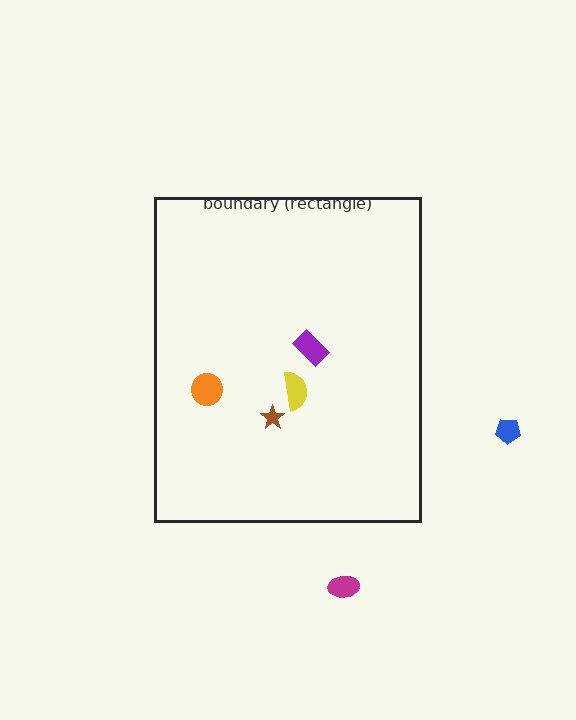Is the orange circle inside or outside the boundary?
Inside.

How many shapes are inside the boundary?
4 inside, 2 outside.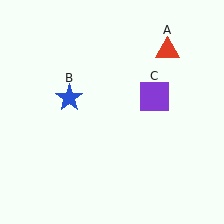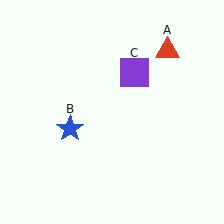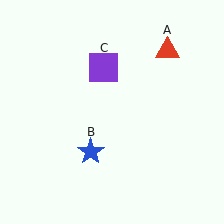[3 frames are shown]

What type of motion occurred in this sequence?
The blue star (object B), purple square (object C) rotated counterclockwise around the center of the scene.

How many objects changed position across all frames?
2 objects changed position: blue star (object B), purple square (object C).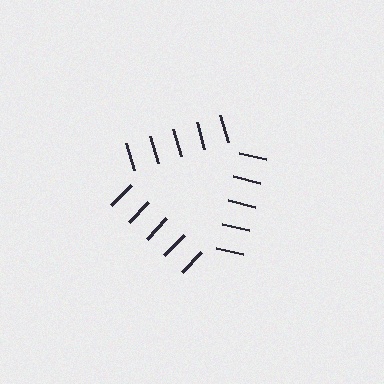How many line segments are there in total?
15 — 5 along each of the 3 edges.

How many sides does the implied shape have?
3 sides — the line-ends trace a triangle.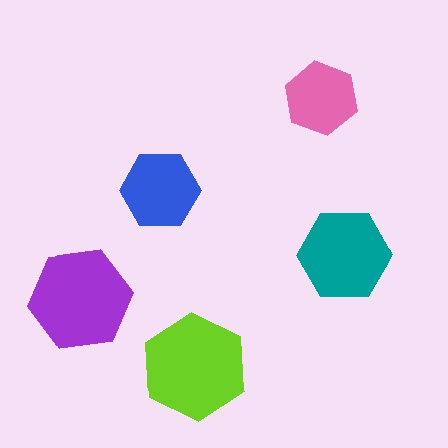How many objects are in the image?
There are 5 objects in the image.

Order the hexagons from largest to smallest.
the lime one, the purple one, the teal one, the blue one, the pink one.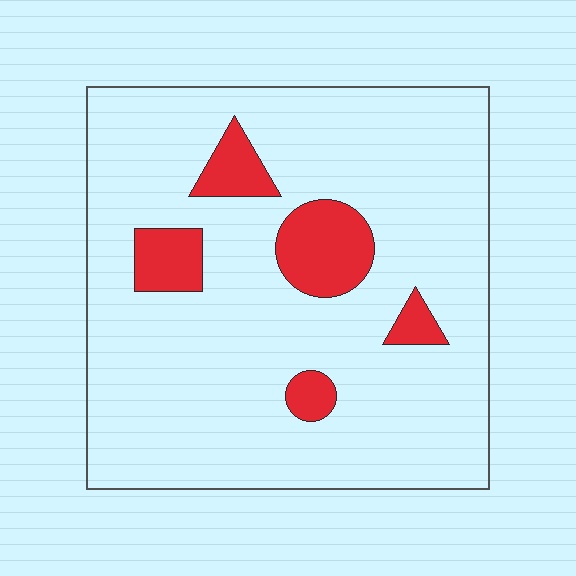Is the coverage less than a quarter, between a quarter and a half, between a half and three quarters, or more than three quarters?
Less than a quarter.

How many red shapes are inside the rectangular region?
5.